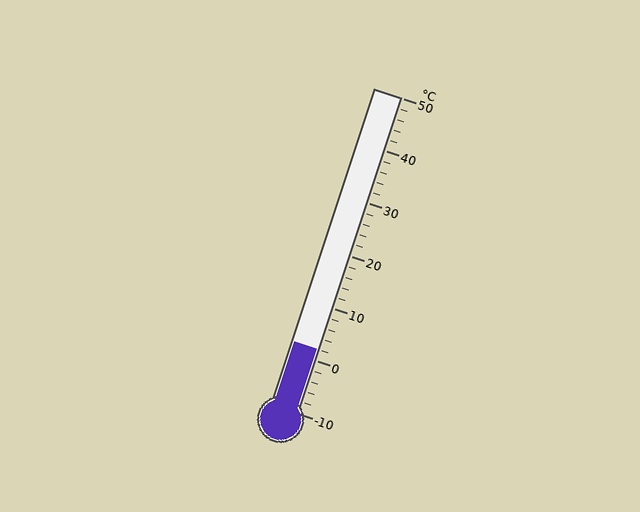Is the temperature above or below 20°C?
The temperature is below 20°C.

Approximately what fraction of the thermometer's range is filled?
The thermometer is filled to approximately 20% of its range.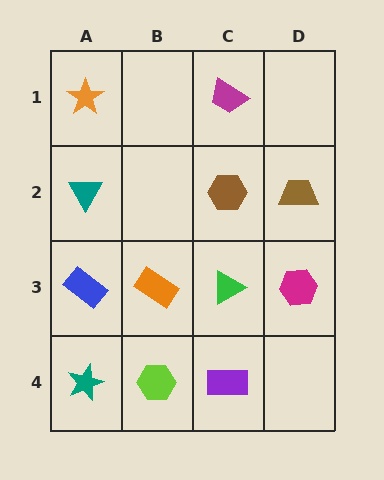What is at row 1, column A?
An orange star.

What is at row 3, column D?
A magenta hexagon.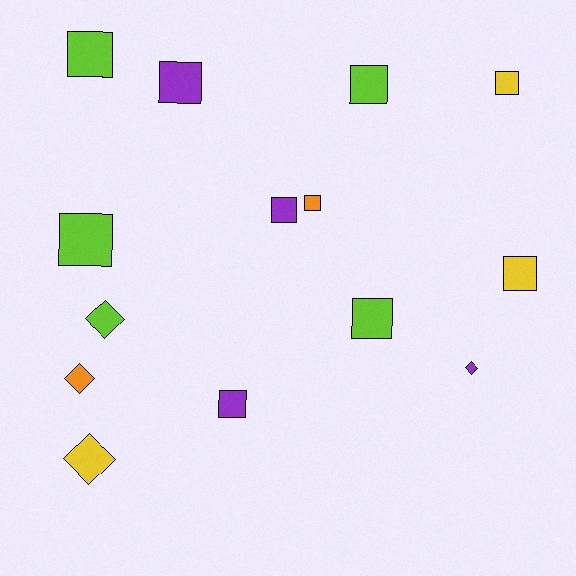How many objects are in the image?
There are 14 objects.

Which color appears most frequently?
Lime, with 5 objects.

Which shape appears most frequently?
Square, with 10 objects.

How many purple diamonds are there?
There is 1 purple diamond.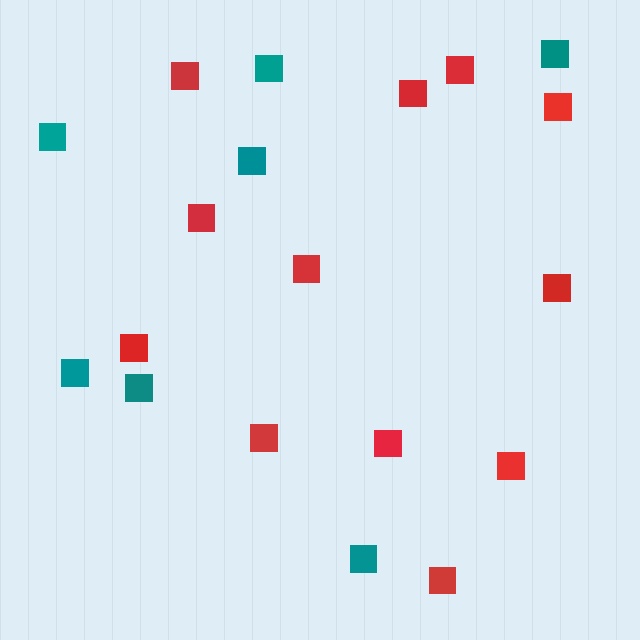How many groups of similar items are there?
There are 2 groups: one group of red squares (12) and one group of teal squares (7).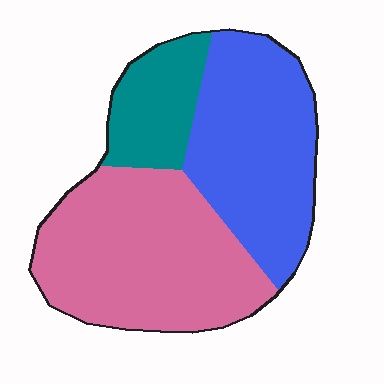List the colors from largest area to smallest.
From largest to smallest: pink, blue, teal.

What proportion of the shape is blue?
Blue covers about 40% of the shape.